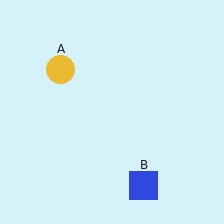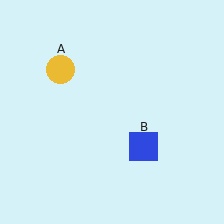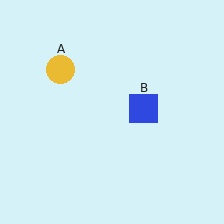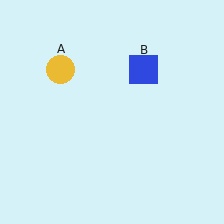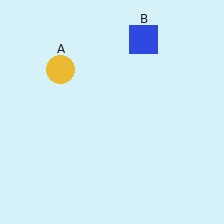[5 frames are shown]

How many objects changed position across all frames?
1 object changed position: blue square (object B).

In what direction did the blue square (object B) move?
The blue square (object B) moved up.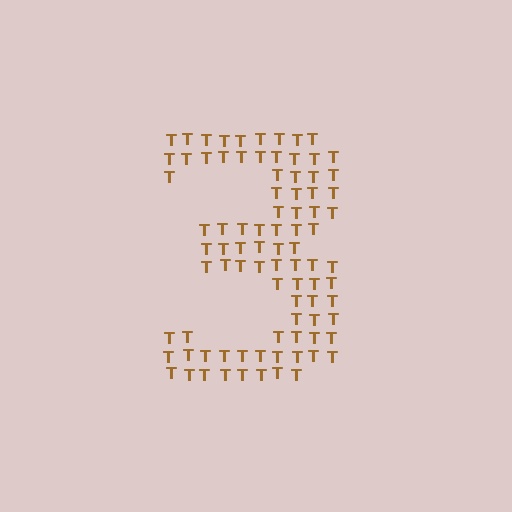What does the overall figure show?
The overall figure shows the digit 3.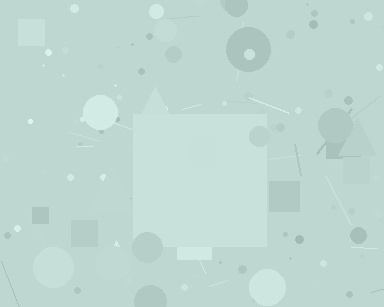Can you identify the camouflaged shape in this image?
The camouflaged shape is a square.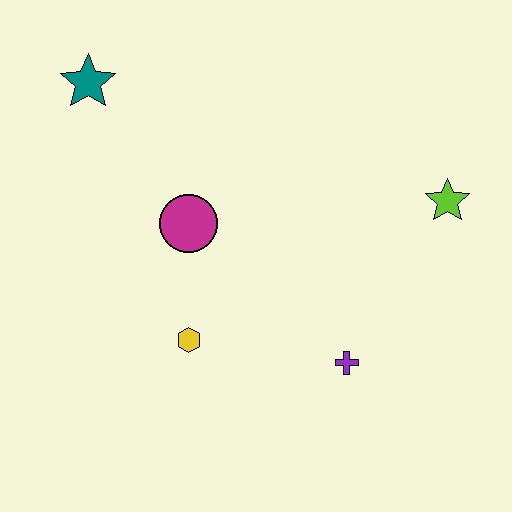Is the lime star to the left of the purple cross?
No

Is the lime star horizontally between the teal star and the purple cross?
No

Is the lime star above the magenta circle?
Yes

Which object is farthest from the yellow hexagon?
The lime star is farthest from the yellow hexagon.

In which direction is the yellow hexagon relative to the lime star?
The yellow hexagon is to the left of the lime star.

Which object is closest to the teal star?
The magenta circle is closest to the teal star.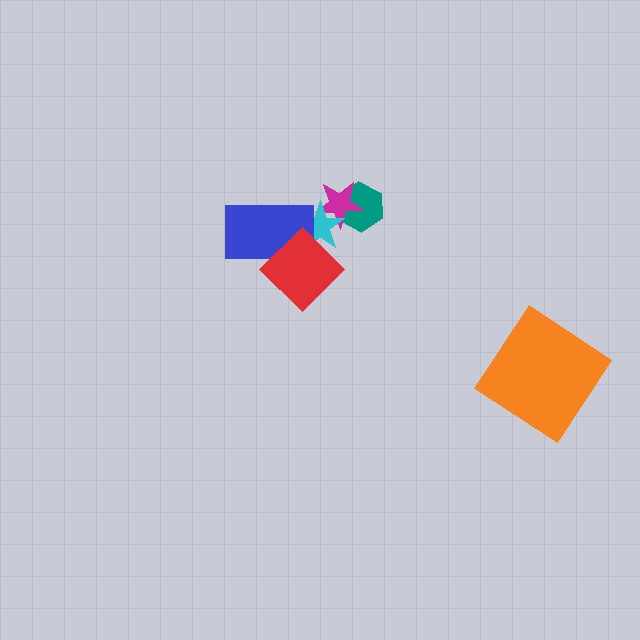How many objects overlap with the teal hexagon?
2 objects overlap with the teal hexagon.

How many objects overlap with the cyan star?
4 objects overlap with the cyan star.